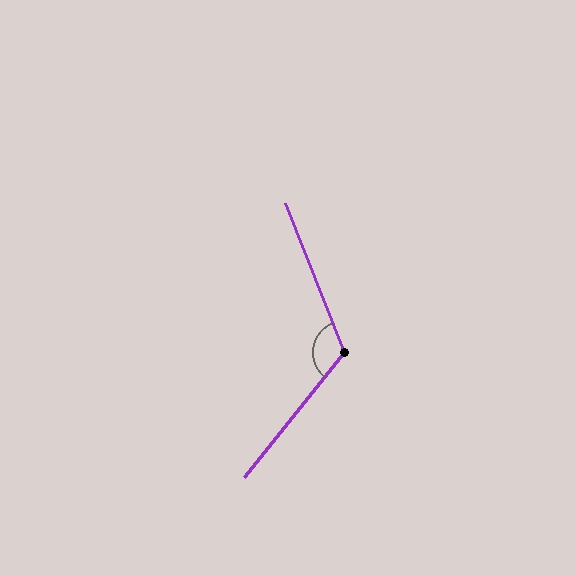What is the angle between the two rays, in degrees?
Approximately 120 degrees.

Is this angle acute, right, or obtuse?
It is obtuse.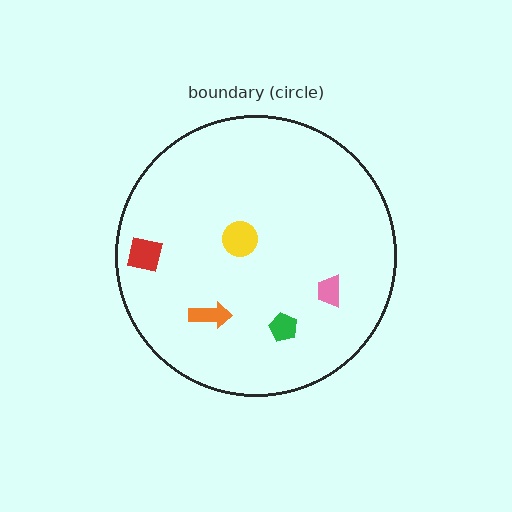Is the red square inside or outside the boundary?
Inside.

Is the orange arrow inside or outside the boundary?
Inside.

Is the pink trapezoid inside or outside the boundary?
Inside.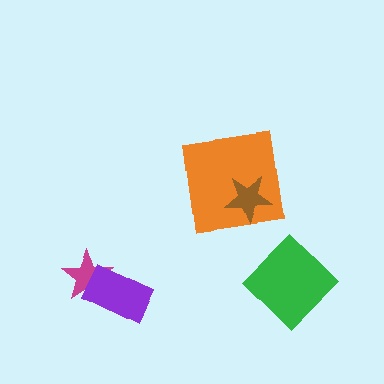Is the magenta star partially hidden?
Yes, it is partially covered by another shape.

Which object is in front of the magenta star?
The purple rectangle is in front of the magenta star.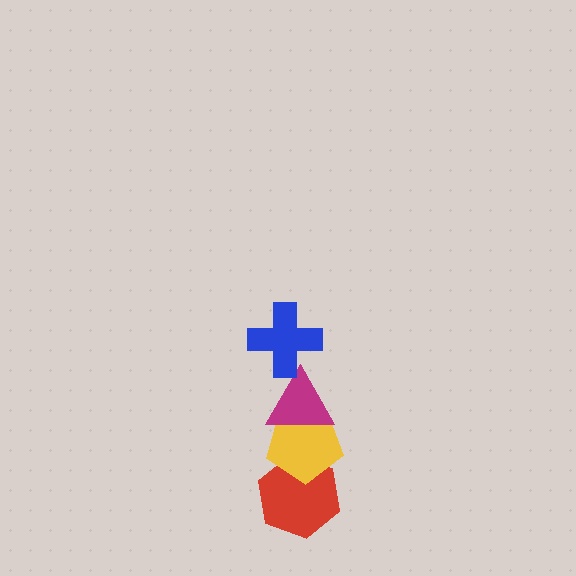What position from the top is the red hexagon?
The red hexagon is 4th from the top.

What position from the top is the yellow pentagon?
The yellow pentagon is 3rd from the top.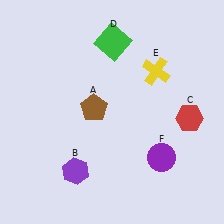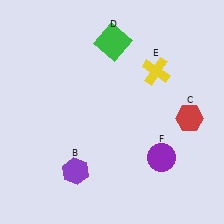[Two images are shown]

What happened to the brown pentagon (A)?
The brown pentagon (A) was removed in Image 2. It was in the top-left area of Image 1.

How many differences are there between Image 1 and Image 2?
There is 1 difference between the two images.